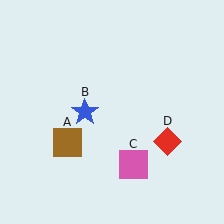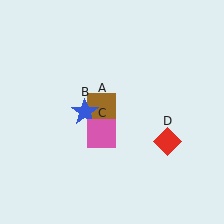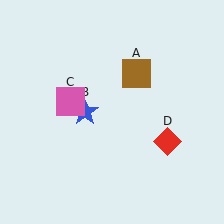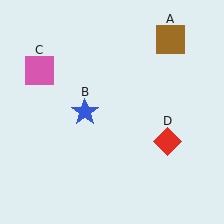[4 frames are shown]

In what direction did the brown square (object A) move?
The brown square (object A) moved up and to the right.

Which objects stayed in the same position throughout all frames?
Blue star (object B) and red diamond (object D) remained stationary.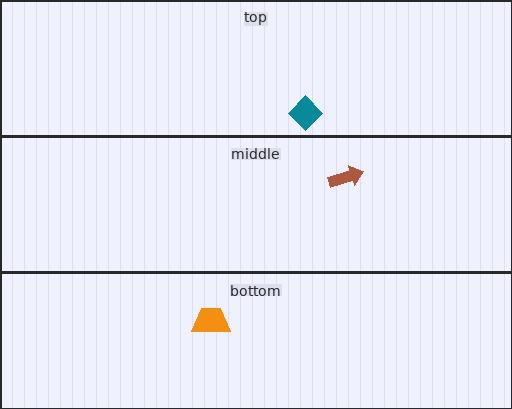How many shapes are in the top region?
1.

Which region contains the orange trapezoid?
The bottom region.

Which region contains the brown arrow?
The middle region.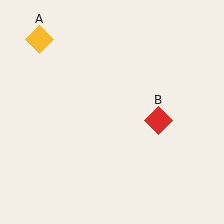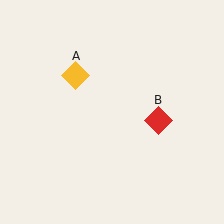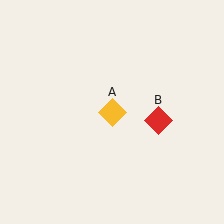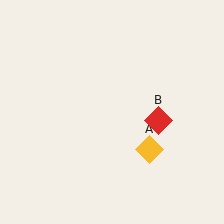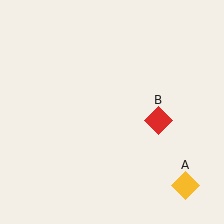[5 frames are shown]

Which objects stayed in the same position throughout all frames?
Red diamond (object B) remained stationary.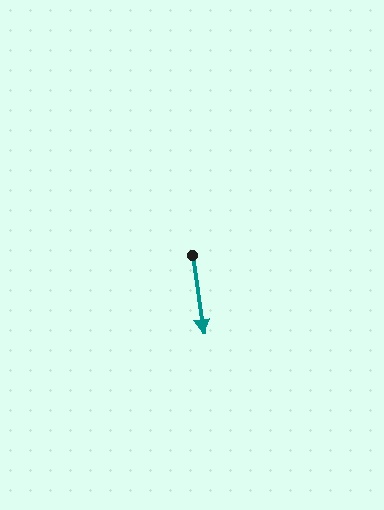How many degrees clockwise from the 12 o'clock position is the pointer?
Approximately 171 degrees.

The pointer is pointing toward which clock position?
Roughly 6 o'clock.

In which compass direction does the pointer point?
South.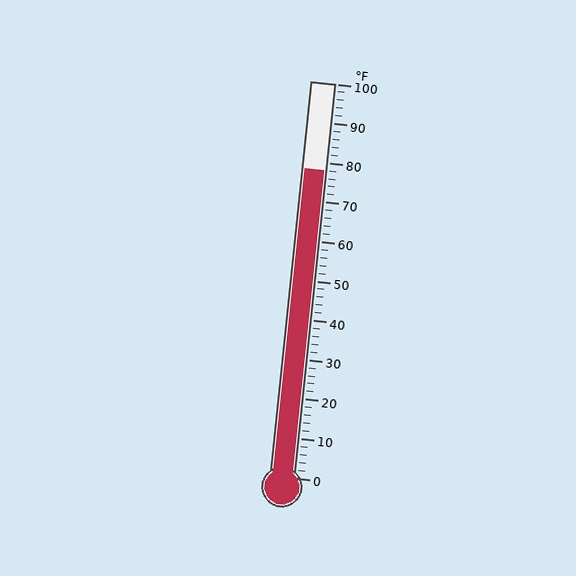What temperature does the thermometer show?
The thermometer shows approximately 78°F.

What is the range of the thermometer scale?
The thermometer scale ranges from 0°F to 100°F.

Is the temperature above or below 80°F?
The temperature is below 80°F.